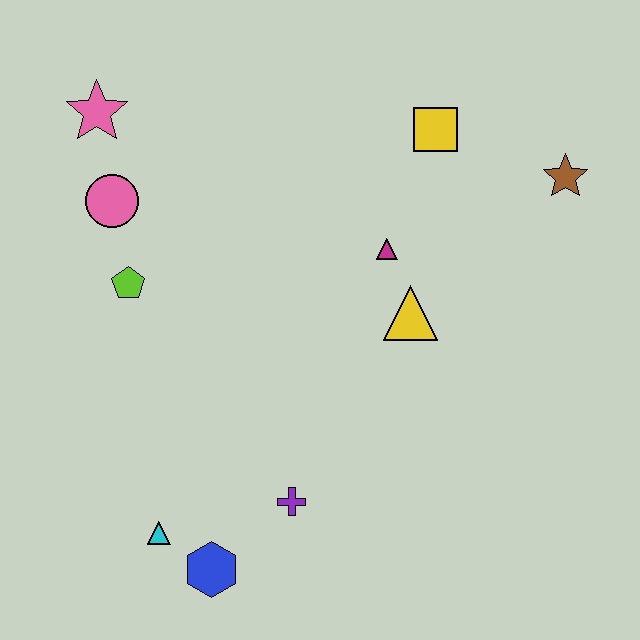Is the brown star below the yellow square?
Yes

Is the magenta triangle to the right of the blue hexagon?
Yes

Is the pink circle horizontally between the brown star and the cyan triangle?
No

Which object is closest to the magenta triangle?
The yellow triangle is closest to the magenta triangle.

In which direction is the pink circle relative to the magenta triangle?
The pink circle is to the left of the magenta triangle.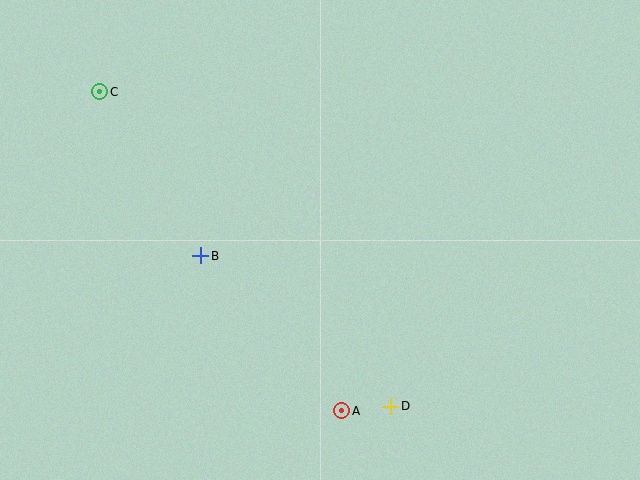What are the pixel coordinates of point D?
Point D is at (391, 406).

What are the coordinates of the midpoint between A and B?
The midpoint between A and B is at (271, 333).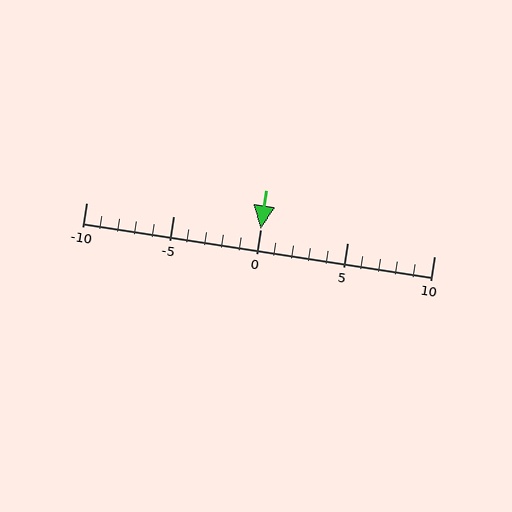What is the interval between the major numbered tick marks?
The major tick marks are spaced 5 units apart.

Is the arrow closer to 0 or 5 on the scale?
The arrow is closer to 0.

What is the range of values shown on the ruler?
The ruler shows values from -10 to 10.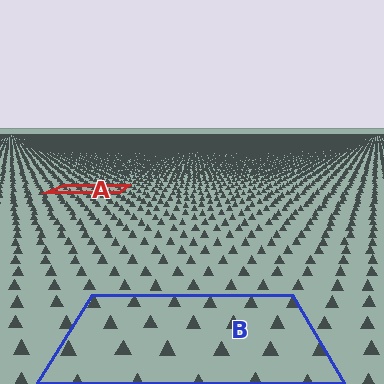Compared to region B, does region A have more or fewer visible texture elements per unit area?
Region A has more texture elements per unit area — they are packed more densely because it is farther away.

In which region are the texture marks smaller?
The texture marks are smaller in region A, because it is farther away.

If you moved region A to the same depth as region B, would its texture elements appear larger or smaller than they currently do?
They would appear larger. At a closer depth, the same texture elements are projected at a bigger on-screen size.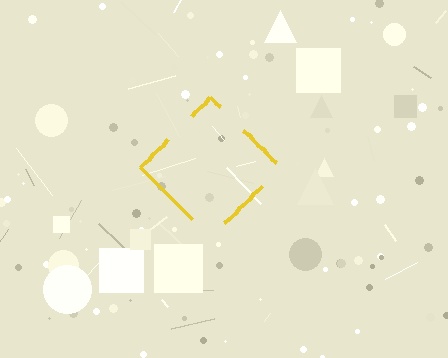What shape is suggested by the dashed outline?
The dashed outline suggests a diamond.